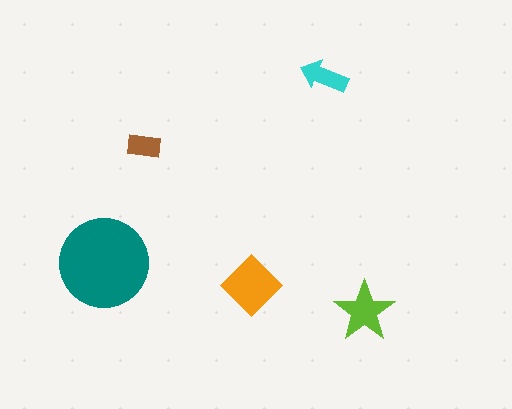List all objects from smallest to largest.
The brown rectangle, the cyan arrow, the lime star, the orange diamond, the teal circle.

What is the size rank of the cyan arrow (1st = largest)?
4th.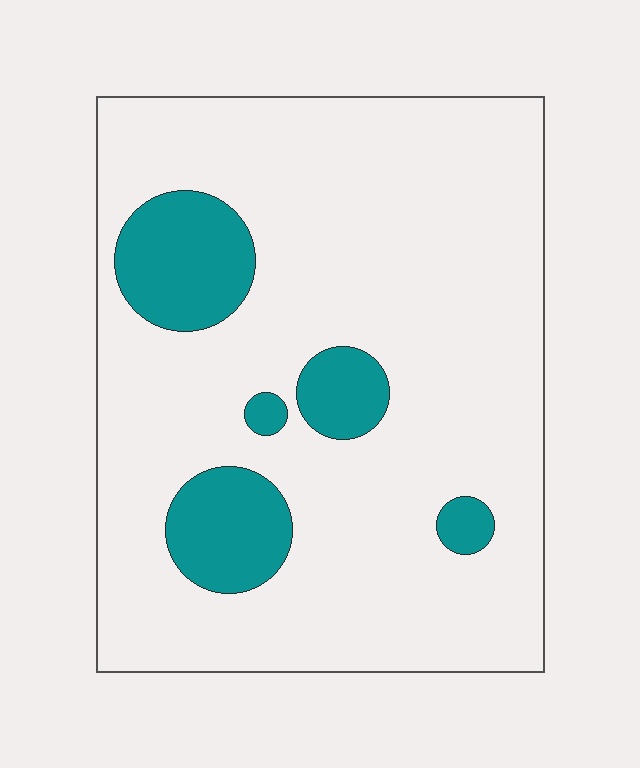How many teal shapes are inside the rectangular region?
5.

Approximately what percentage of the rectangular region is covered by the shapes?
Approximately 15%.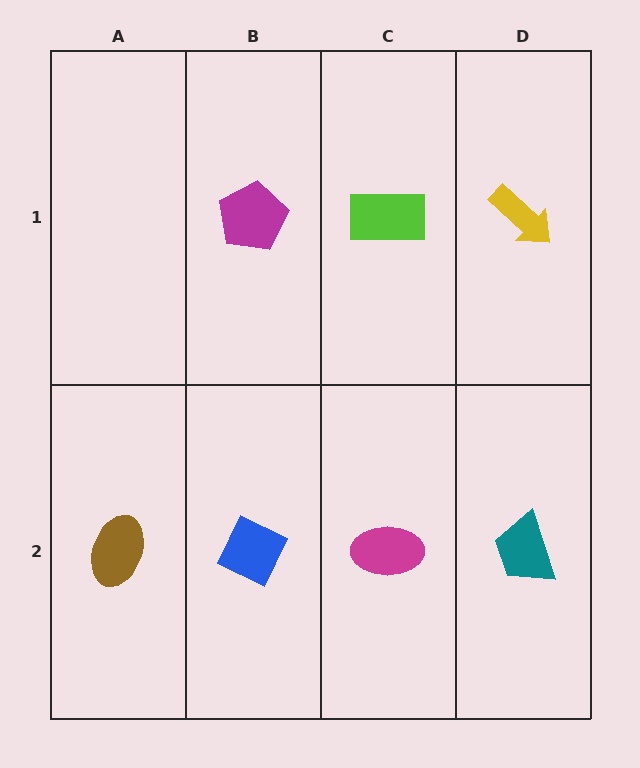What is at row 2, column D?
A teal trapezoid.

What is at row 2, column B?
A blue diamond.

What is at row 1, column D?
A yellow arrow.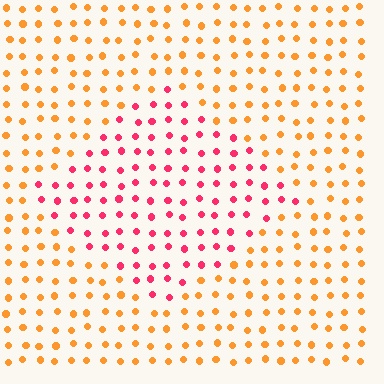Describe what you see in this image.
The image is filled with small orange elements in a uniform arrangement. A diamond-shaped region is visible where the elements are tinted to a slightly different hue, forming a subtle color boundary.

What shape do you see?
I see a diamond.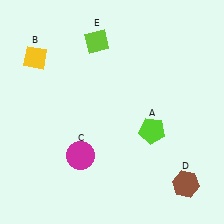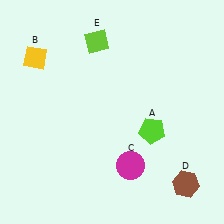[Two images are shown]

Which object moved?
The magenta circle (C) moved right.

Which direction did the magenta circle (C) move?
The magenta circle (C) moved right.